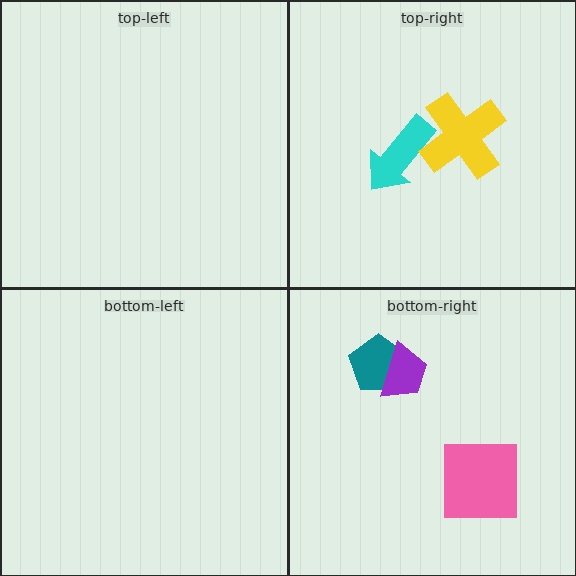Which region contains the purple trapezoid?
The bottom-right region.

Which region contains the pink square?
The bottom-right region.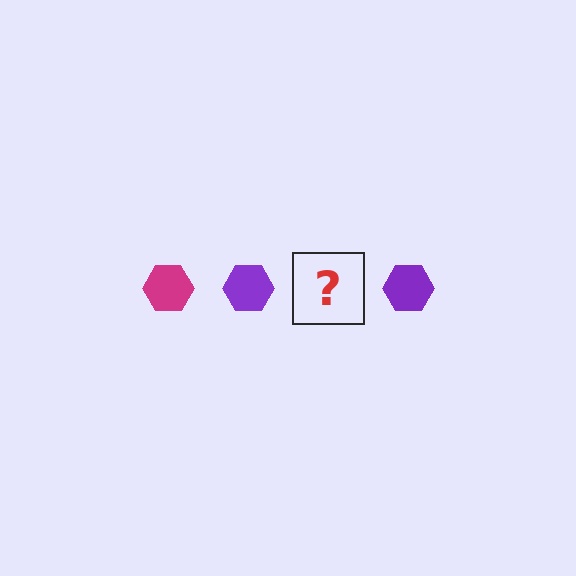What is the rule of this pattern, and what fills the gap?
The rule is that the pattern cycles through magenta, purple hexagons. The gap should be filled with a magenta hexagon.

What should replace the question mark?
The question mark should be replaced with a magenta hexagon.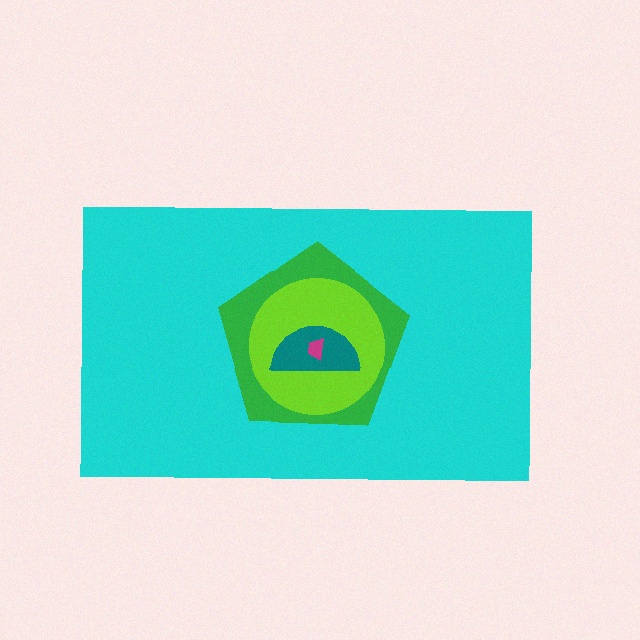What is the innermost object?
The magenta trapezoid.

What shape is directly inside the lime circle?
The teal semicircle.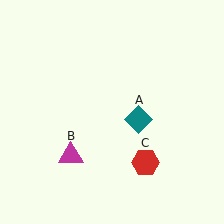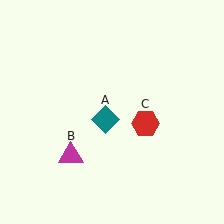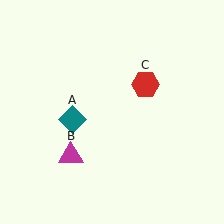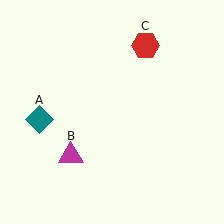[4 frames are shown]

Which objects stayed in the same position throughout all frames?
Magenta triangle (object B) remained stationary.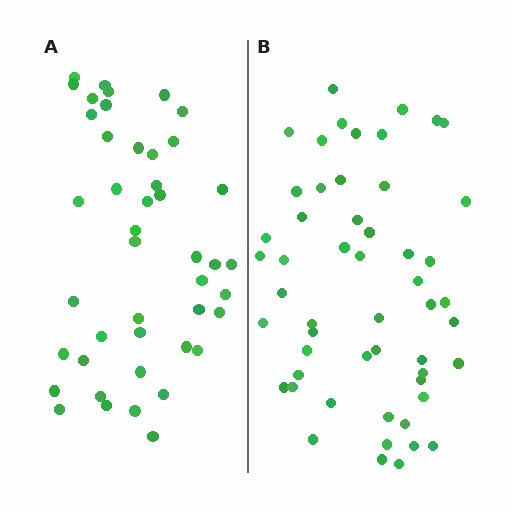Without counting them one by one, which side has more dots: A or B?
Region B (the right region) has more dots.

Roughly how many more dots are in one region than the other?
Region B has roughly 8 or so more dots than region A.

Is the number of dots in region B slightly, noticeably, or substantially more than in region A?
Region B has only slightly more — the two regions are fairly close. The ratio is roughly 1.2 to 1.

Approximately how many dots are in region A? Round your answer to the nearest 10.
About 40 dots. (The exact count is 44, which rounds to 40.)